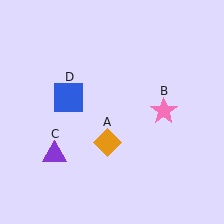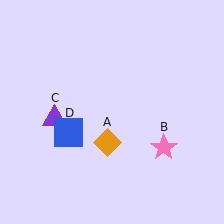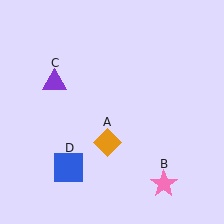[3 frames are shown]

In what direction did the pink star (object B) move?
The pink star (object B) moved down.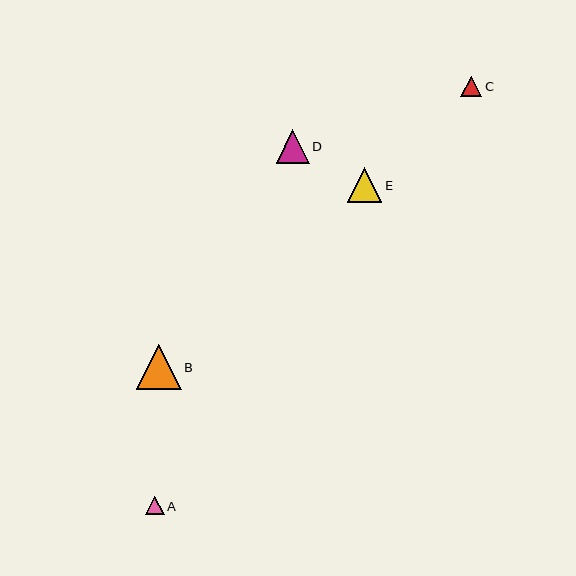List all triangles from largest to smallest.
From largest to smallest: B, E, D, C, A.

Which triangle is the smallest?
Triangle A is the smallest with a size of approximately 18 pixels.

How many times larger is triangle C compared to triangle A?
Triangle C is approximately 1.1 times the size of triangle A.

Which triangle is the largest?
Triangle B is the largest with a size of approximately 45 pixels.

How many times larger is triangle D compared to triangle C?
Triangle D is approximately 1.6 times the size of triangle C.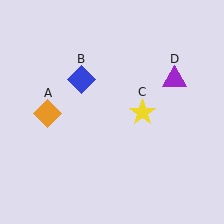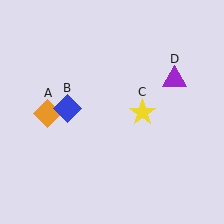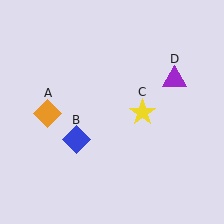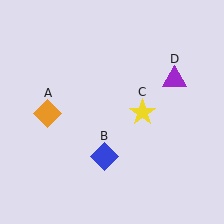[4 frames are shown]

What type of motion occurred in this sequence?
The blue diamond (object B) rotated counterclockwise around the center of the scene.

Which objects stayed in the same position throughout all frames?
Orange diamond (object A) and yellow star (object C) and purple triangle (object D) remained stationary.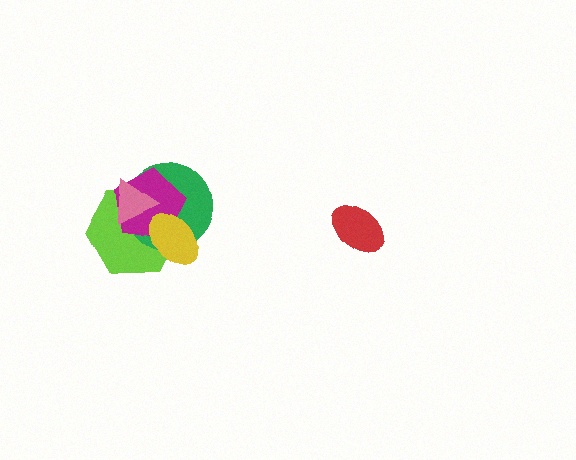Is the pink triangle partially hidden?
No, no other shape covers it.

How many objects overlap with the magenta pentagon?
4 objects overlap with the magenta pentagon.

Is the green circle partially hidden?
Yes, it is partially covered by another shape.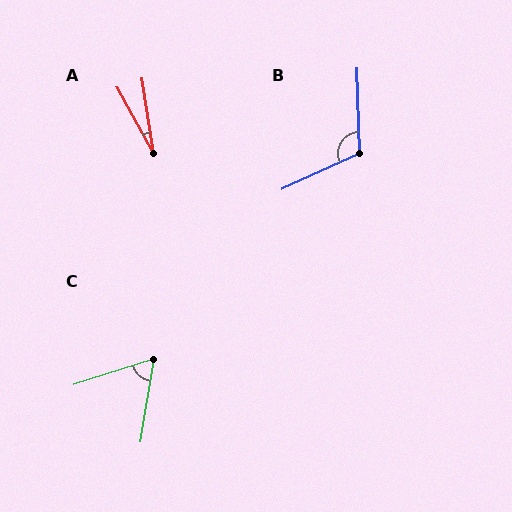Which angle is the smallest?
A, at approximately 20 degrees.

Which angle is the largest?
B, at approximately 113 degrees.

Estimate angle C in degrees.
Approximately 62 degrees.